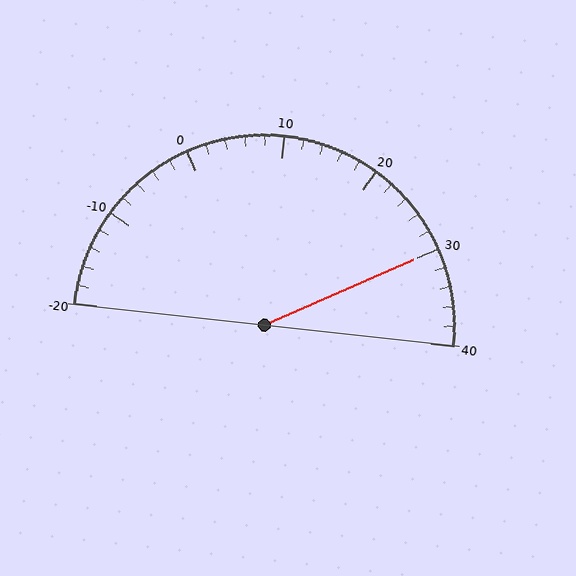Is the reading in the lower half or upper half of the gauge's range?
The reading is in the upper half of the range (-20 to 40).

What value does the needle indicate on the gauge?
The needle indicates approximately 30.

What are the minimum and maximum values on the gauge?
The gauge ranges from -20 to 40.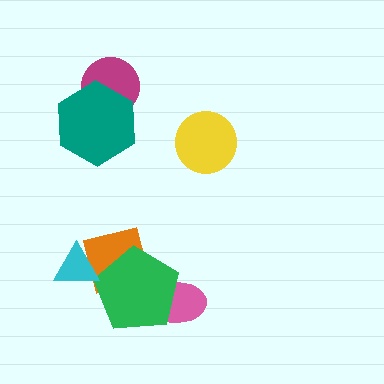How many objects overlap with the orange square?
2 objects overlap with the orange square.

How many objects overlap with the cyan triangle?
1 object overlaps with the cyan triangle.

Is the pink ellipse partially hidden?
Yes, it is partially covered by another shape.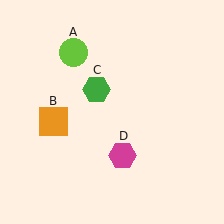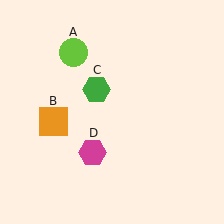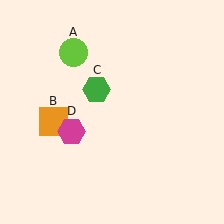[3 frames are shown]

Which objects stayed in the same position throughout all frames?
Lime circle (object A) and orange square (object B) and green hexagon (object C) remained stationary.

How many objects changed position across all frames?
1 object changed position: magenta hexagon (object D).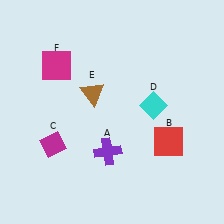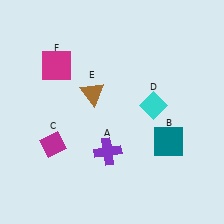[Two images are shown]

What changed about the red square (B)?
In Image 1, B is red. In Image 2, it changed to teal.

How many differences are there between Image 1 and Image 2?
There is 1 difference between the two images.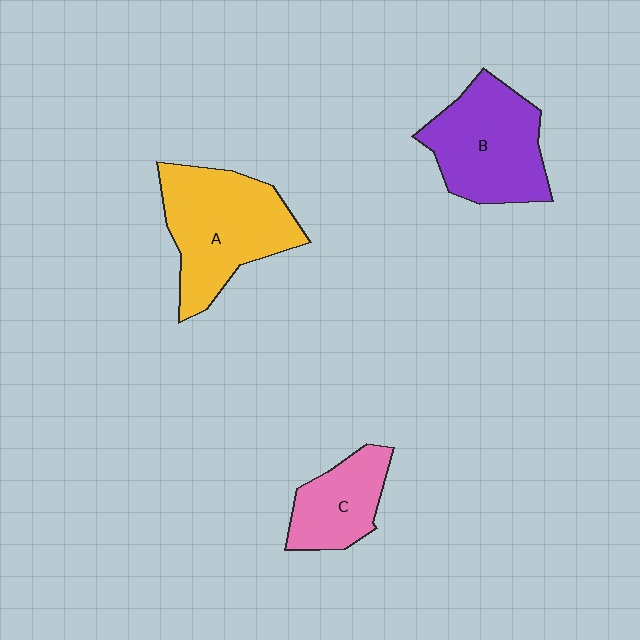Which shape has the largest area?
Shape A (yellow).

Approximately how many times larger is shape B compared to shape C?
Approximately 1.6 times.